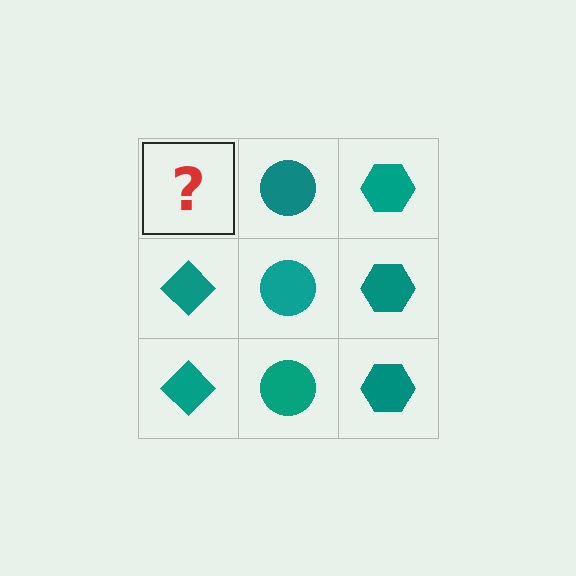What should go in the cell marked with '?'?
The missing cell should contain a teal diamond.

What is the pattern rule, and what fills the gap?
The rule is that each column has a consistent shape. The gap should be filled with a teal diamond.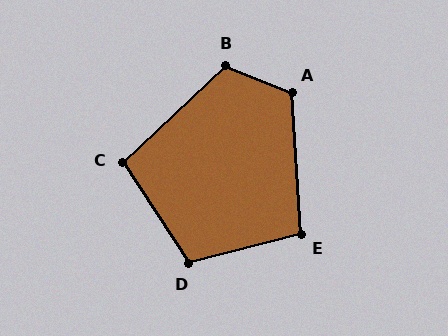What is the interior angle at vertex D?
Approximately 109 degrees (obtuse).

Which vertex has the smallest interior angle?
C, at approximately 100 degrees.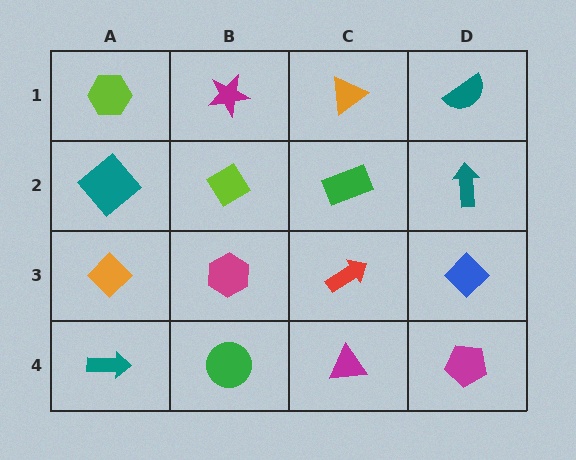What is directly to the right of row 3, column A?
A magenta hexagon.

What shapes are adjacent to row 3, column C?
A green rectangle (row 2, column C), a magenta triangle (row 4, column C), a magenta hexagon (row 3, column B), a blue diamond (row 3, column D).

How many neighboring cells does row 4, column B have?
3.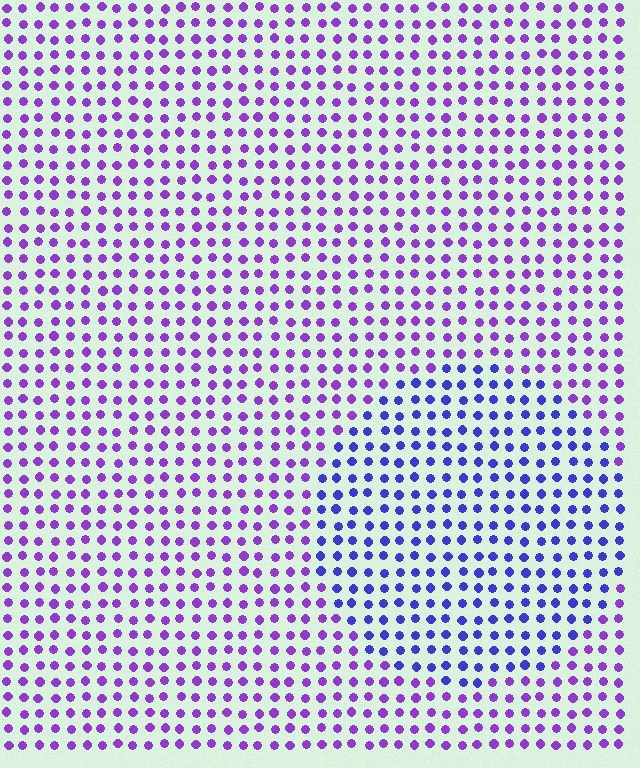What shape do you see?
I see a circle.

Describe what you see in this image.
The image is filled with small purple elements in a uniform arrangement. A circle-shaped region is visible where the elements are tinted to a slightly different hue, forming a subtle color boundary.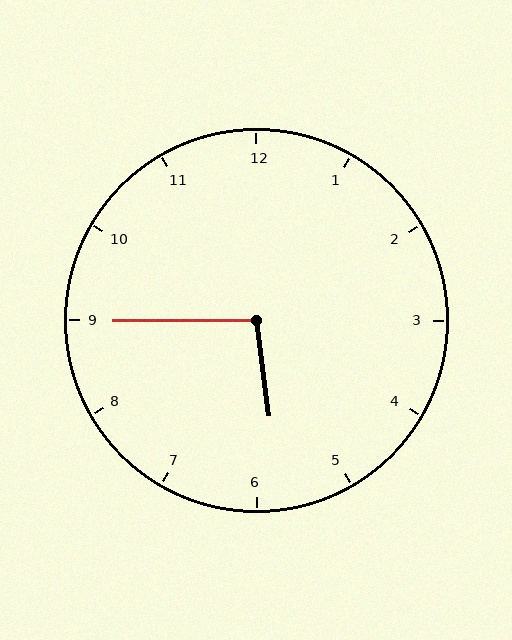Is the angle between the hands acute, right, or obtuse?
It is obtuse.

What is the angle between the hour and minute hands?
Approximately 98 degrees.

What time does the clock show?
5:45.